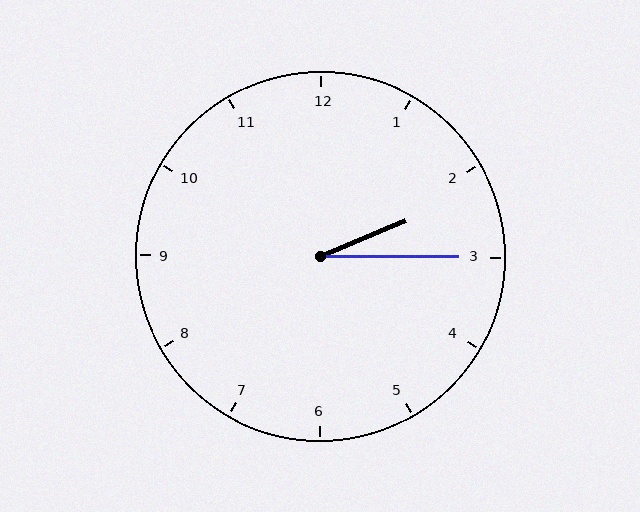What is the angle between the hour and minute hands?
Approximately 22 degrees.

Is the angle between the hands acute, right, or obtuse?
It is acute.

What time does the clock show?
2:15.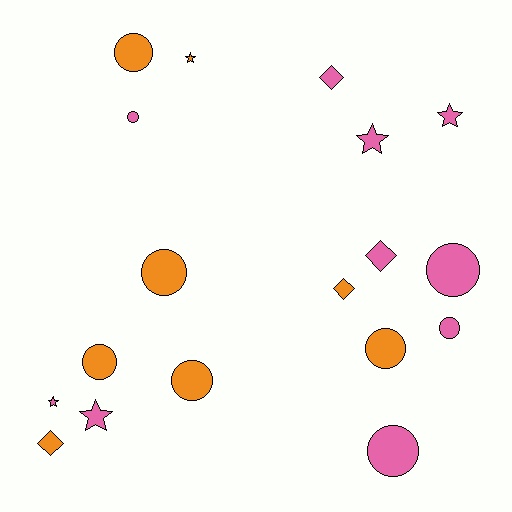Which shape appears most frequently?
Circle, with 9 objects.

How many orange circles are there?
There are 5 orange circles.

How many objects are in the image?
There are 18 objects.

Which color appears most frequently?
Pink, with 10 objects.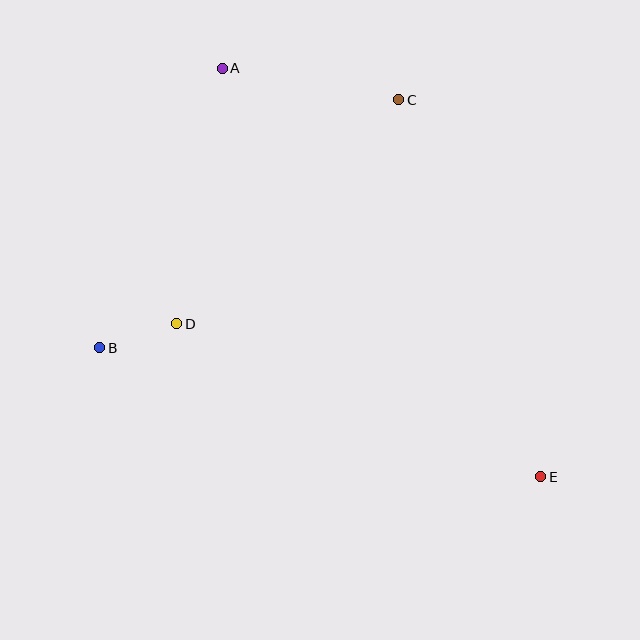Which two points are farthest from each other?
Points A and E are farthest from each other.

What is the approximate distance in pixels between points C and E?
The distance between C and E is approximately 403 pixels.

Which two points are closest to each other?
Points B and D are closest to each other.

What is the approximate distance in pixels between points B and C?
The distance between B and C is approximately 388 pixels.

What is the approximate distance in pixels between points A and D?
The distance between A and D is approximately 260 pixels.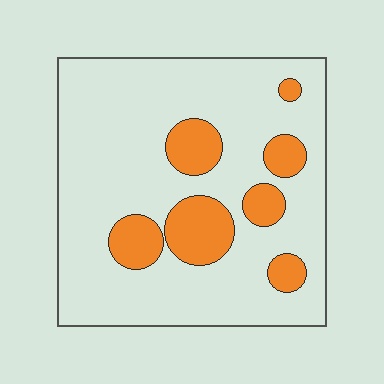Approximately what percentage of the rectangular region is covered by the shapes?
Approximately 20%.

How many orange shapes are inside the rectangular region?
7.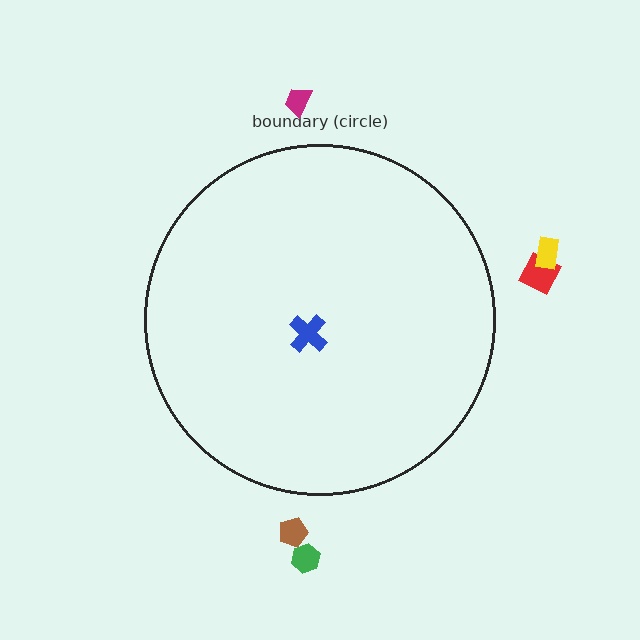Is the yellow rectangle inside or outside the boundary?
Outside.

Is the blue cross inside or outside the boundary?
Inside.